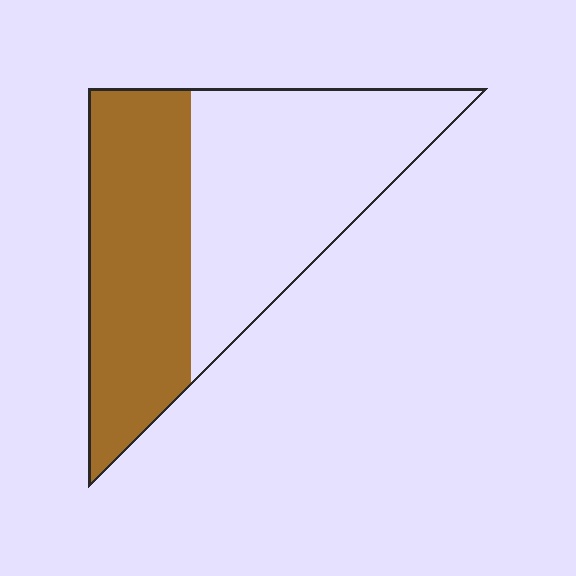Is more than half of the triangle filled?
No.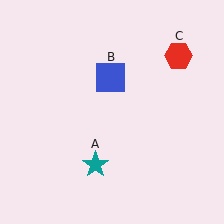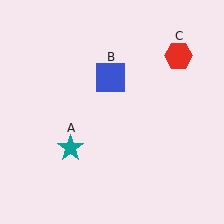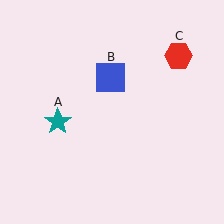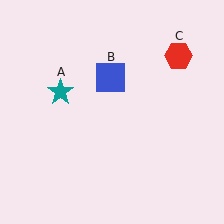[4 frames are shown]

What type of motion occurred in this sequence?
The teal star (object A) rotated clockwise around the center of the scene.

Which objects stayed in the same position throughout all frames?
Blue square (object B) and red hexagon (object C) remained stationary.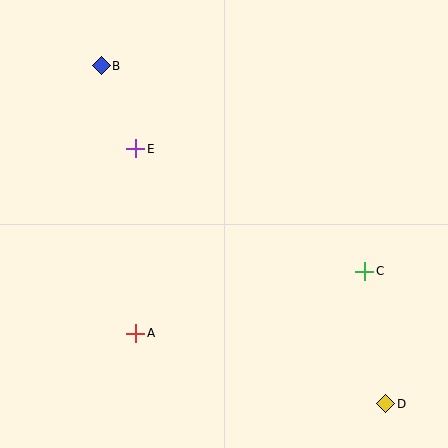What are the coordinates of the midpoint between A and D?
The midpoint between A and D is at (261, 369).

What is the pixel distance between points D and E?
The distance between D and E is 357 pixels.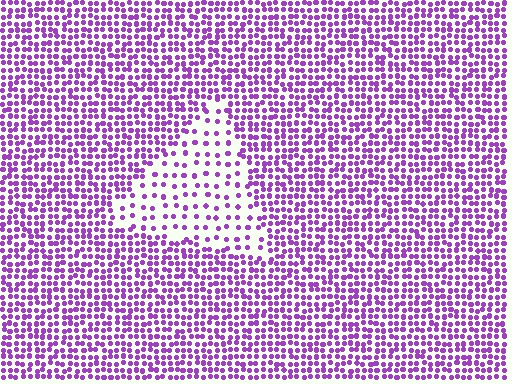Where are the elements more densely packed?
The elements are more densely packed outside the triangle boundary.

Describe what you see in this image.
The image contains small purple elements arranged at two different densities. A triangle-shaped region is visible where the elements are less densely packed than the surrounding area.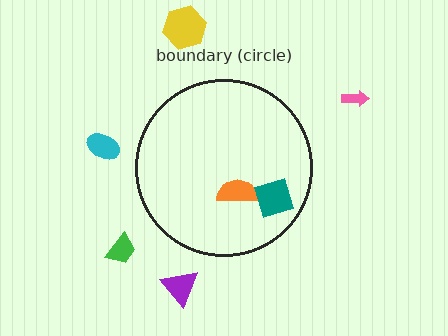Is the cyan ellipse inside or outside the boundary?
Outside.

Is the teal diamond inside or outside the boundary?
Inside.